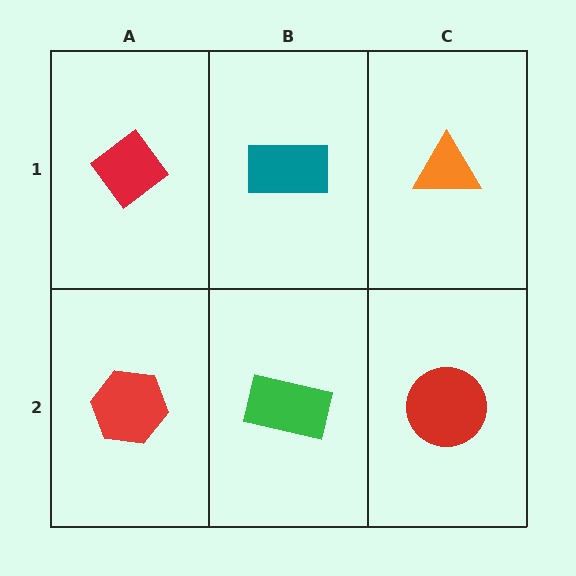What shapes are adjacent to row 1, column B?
A green rectangle (row 2, column B), a red diamond (row 1, column A), an orange triangle (row 1, column C).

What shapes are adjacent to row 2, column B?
A teal rectangle (row 1, column B), a red hexagon (row 2, column A), a red circle (row 2, column C).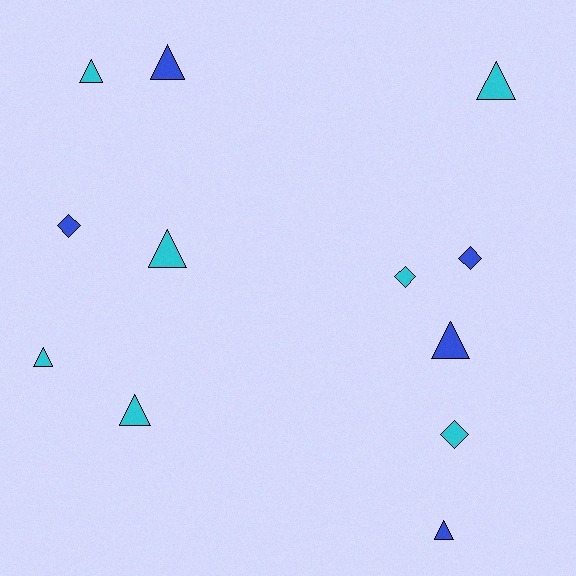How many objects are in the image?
There are 12 objects.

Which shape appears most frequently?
Triangle, with 8 objects.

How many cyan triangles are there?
There are 5 cyan triangles.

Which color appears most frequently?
Cyan, with 7 objects.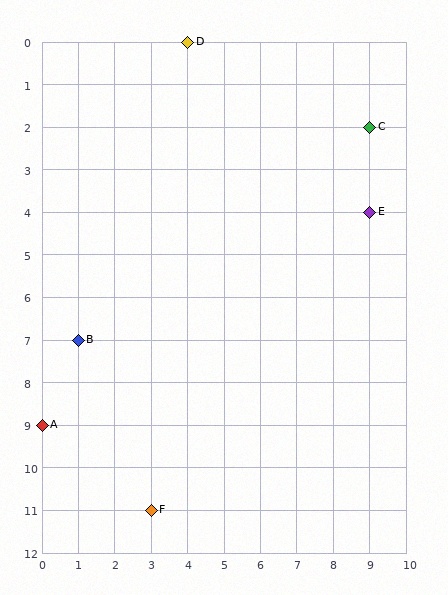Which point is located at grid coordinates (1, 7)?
Point B is at (1, 7).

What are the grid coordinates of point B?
Point B is at grid coordinates (1, 7).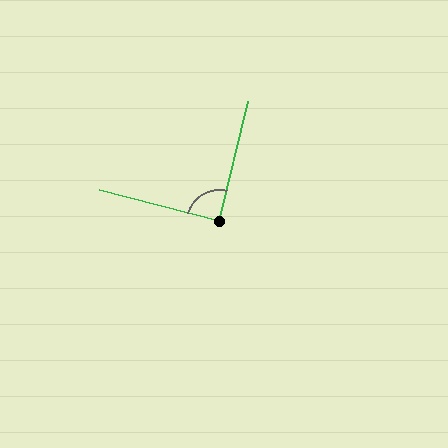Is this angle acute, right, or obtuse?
It is approximately a right angle.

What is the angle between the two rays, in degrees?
Approximately 89 degrees.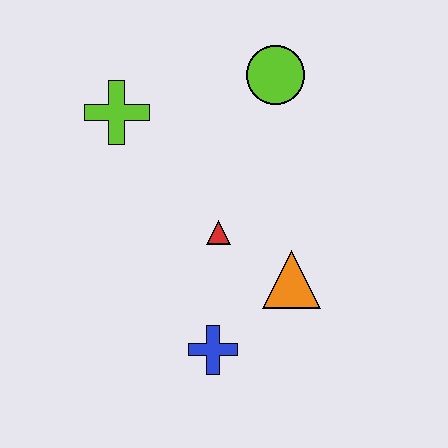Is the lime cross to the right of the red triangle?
No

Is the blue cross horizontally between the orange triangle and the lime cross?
Yes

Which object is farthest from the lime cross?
The blue cross is farthest from the lime cross.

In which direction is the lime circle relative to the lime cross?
The lime circle is to the right of the lime cross.